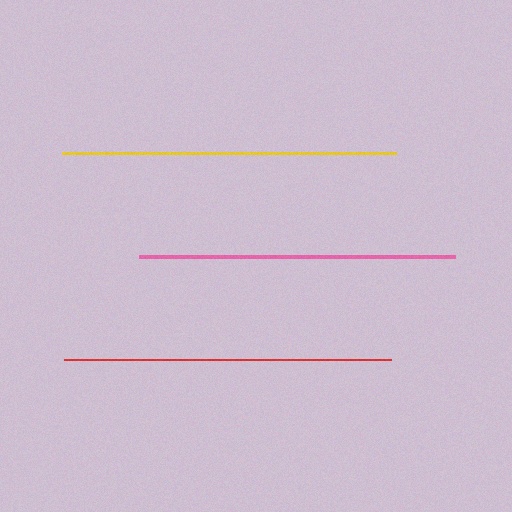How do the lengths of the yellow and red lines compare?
The yellow and red lines are approximately the same length.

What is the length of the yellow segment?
The yellow segment is approximately 335 pixels long.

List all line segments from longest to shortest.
From longest to shortest: yellow, red, pink.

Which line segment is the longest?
The yellow line is the longest at approximately 335 pixels.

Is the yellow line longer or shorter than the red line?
The yellow line is longer than the red line.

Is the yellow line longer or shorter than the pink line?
The yellow line is longer than the pink line.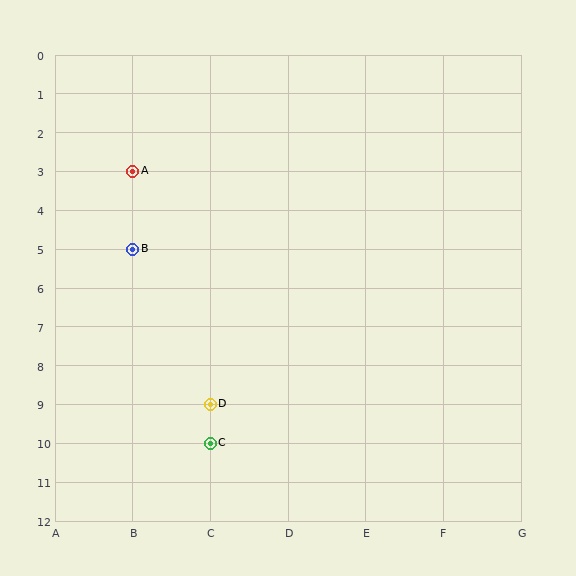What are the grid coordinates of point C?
Point C is at grid coordinates (C, 10).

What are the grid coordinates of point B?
Point B is at grid coordinates (B, 5).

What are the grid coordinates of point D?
Point D is at grid coordinates (C, 9).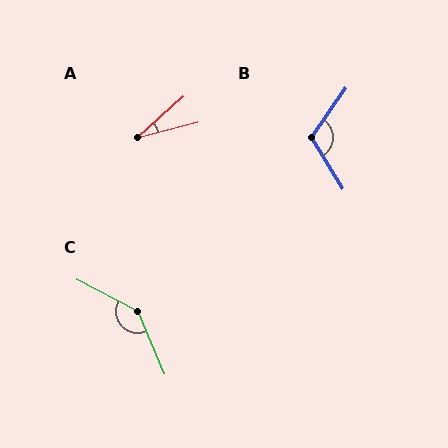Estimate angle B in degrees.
Approximately 114 degrees.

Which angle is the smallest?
A, at approximately 28 degrees.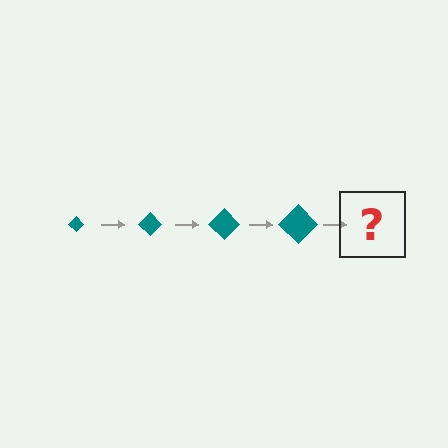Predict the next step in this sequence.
The next step is a teal diamond, larger than the previous one.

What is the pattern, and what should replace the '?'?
The pattern is that the diamond gets progressively larger each step. The '?' should be a teal diamond, larger than the previous one.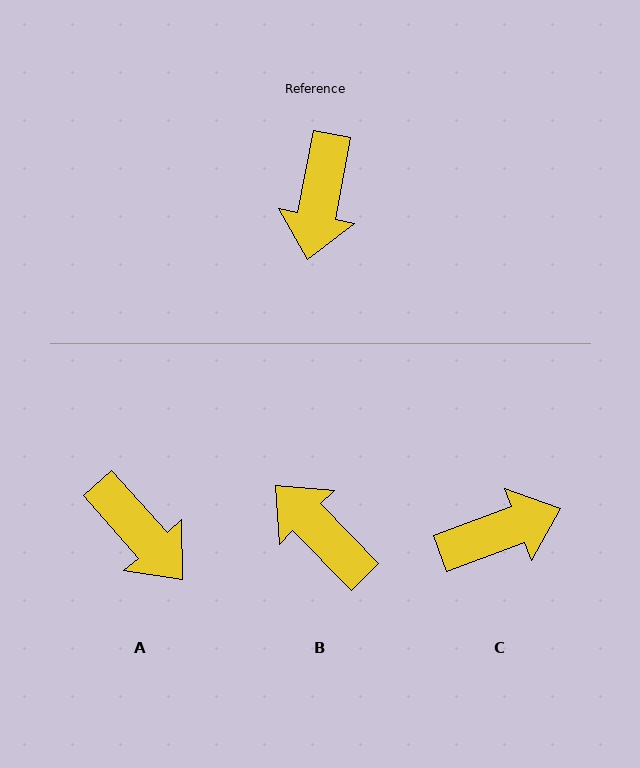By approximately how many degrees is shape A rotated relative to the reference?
Approximately 52 degrees counter-clockwise.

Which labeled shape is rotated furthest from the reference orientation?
B, about 125 degrees away.